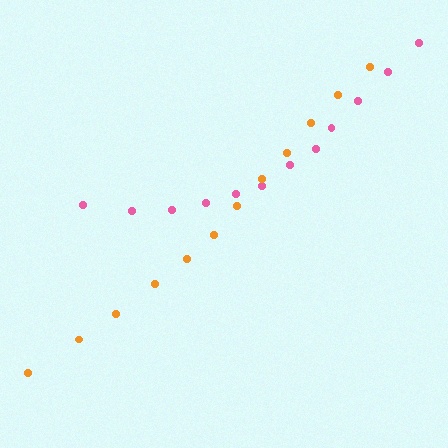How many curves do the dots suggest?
There are 2 distinct paths.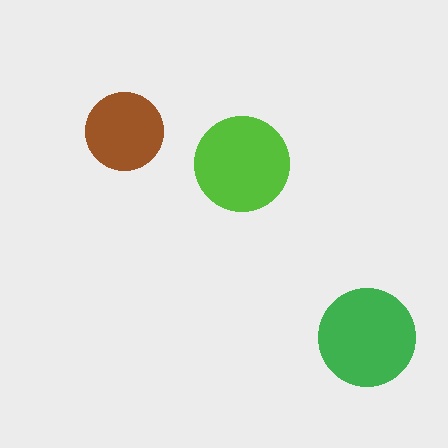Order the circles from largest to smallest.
the green one, the lime one, the brown one.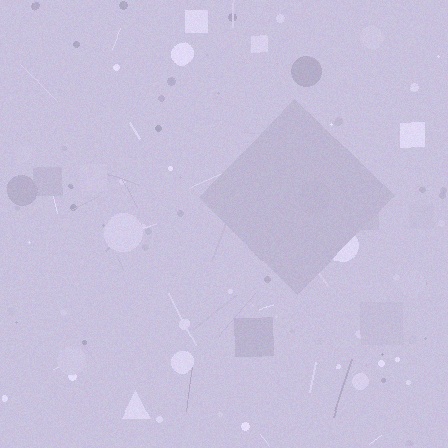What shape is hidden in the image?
A diamond is hidden in the image.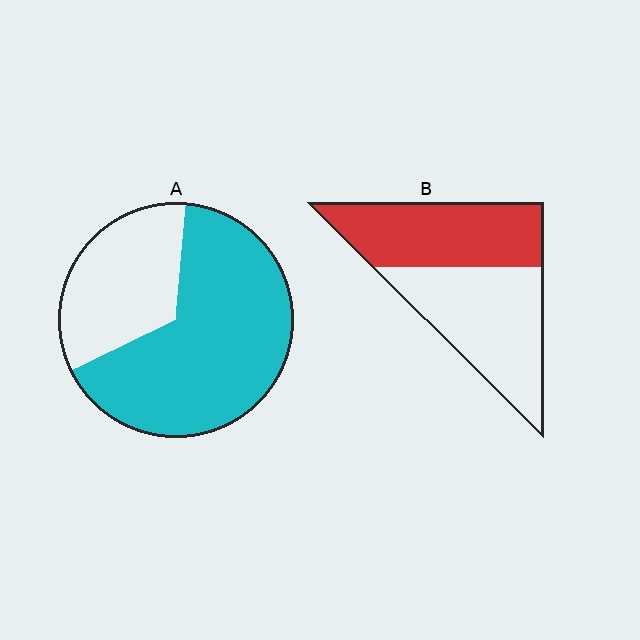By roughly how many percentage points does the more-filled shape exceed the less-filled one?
By roughly 20 percentage points (A over B).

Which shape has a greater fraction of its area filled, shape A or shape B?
Shape A.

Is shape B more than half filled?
Roughly half.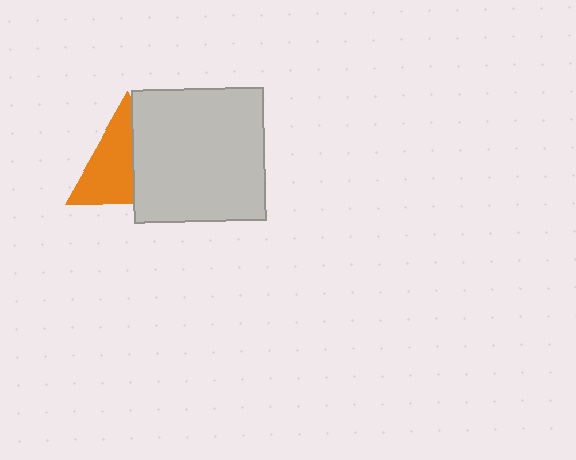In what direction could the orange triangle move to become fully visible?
The orange triangle could move left. That would shift it out from behind the light gray rectangle entirely.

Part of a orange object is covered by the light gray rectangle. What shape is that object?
It is a triangle.